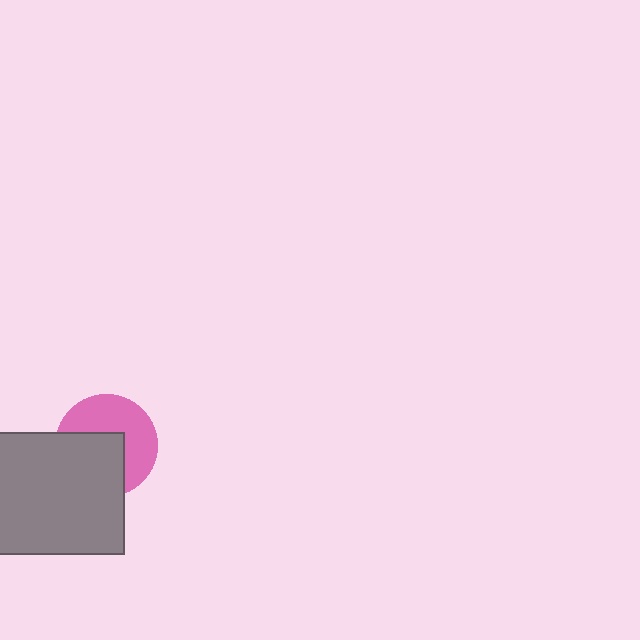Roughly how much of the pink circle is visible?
About half of it is visible (roughly 52%).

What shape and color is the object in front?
The object in front is a gray rectangle.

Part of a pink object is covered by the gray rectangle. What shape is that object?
It is a circle.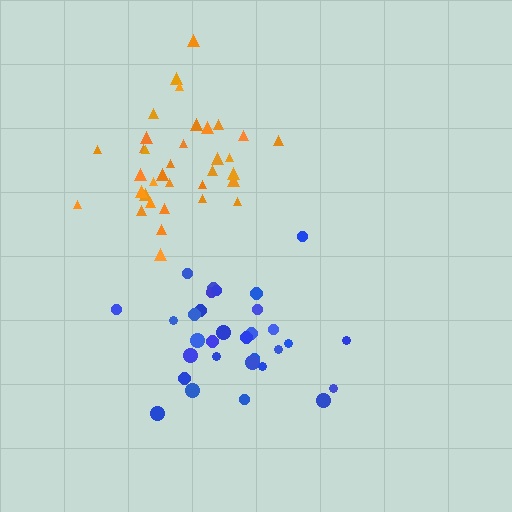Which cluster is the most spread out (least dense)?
Blue.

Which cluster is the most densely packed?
Orange.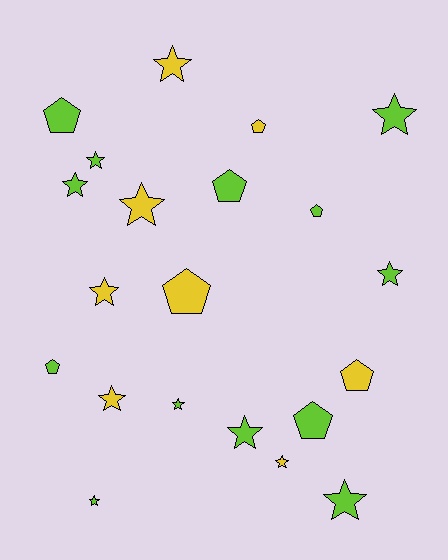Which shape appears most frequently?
Star, with 13 objects.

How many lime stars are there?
There are 8 lime stars.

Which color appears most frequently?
Lime, with 13 objects.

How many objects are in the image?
There are 21 objects.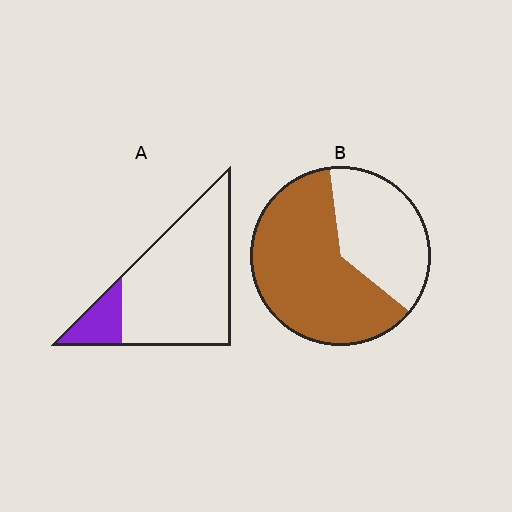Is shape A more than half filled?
No.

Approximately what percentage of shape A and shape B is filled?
A is approximately 15% and B is approximately 60%.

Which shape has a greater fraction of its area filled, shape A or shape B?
Shape B.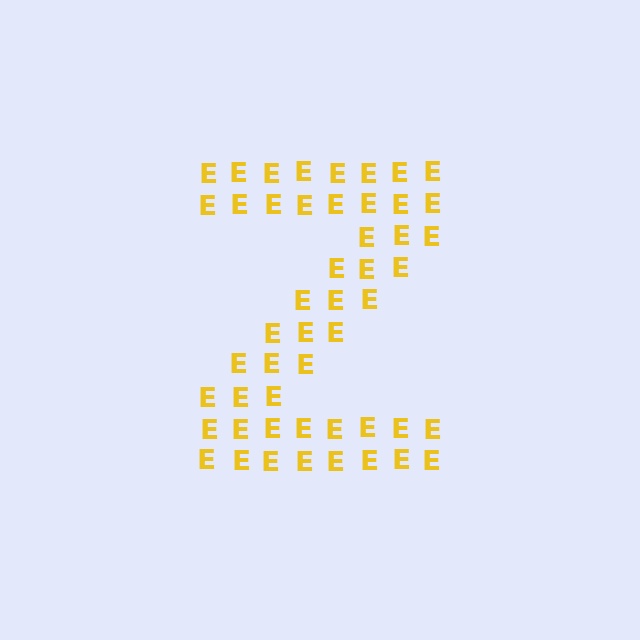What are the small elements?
The small elements are letter E's.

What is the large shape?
The large shape is the letter Z.